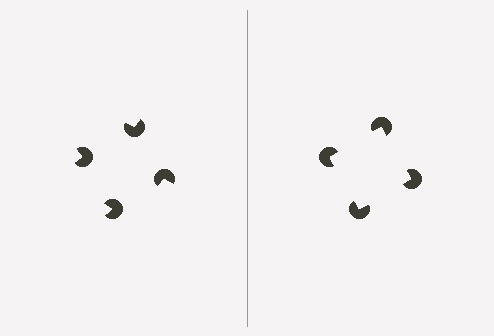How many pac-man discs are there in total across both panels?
8 — 4 on each side.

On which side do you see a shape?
An illusory square appears on the right side. On the left side the wedge cuts are rotated, so no coherent shape forms.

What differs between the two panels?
The pac-man discs are positioned identically on both sides; only the wedge orientations differ. On the right they align to a square; on the left they are misaligned.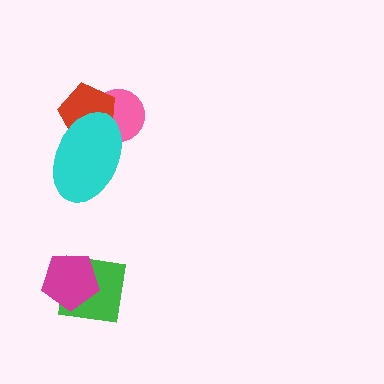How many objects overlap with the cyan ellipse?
2 objects overlap with the cyan ellipse.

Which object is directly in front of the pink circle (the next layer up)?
The red pentagon is directly in front of the pink circle.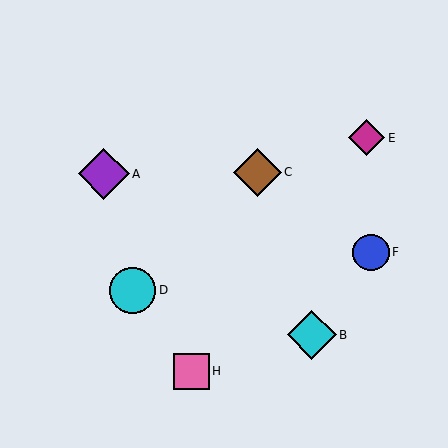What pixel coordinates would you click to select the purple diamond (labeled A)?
Click at (104, 174) to select the purple diamond A.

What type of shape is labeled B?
Shape B is a cyan diamond.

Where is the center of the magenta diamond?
The center of the magenta diamond is at (367, 138).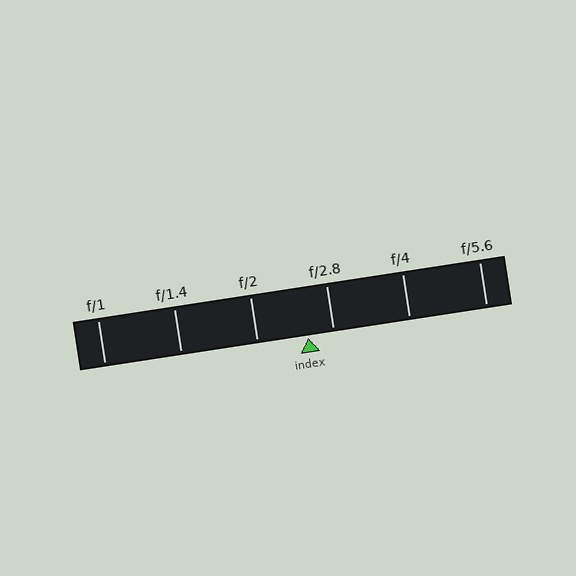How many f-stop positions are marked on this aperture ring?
There are 6 f-stop positions marked.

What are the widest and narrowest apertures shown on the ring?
The widest aperture shown is f/1 and the narrowest is f/5.6.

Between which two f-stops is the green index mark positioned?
The index mark is between f/2 and f/2.8.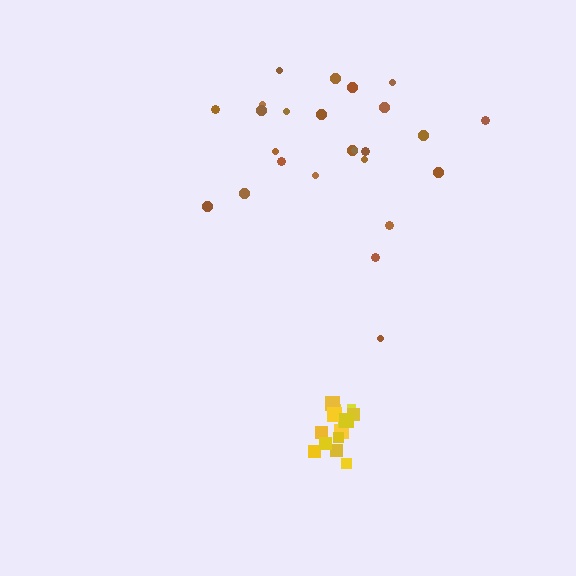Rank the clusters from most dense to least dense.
yellow, brown.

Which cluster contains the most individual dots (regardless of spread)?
Brown (25).